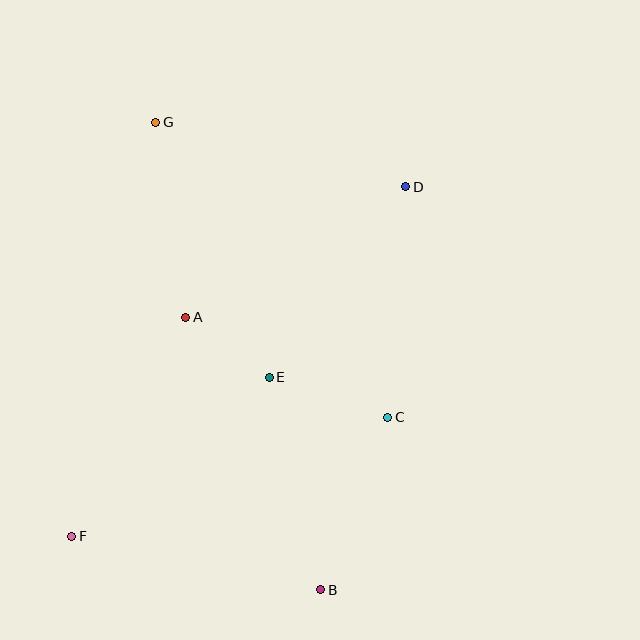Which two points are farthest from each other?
Points B and G are farthest from each other.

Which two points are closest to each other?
Points A and E are closest to each other.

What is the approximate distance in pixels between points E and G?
The distance between E and G is approximately 279 pixels.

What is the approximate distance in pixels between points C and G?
The distance between C and G is approximately 375 pixels.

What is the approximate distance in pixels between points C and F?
The distance between C and F is approximately 338 pixels.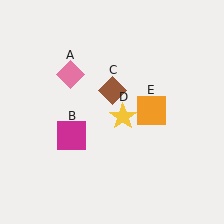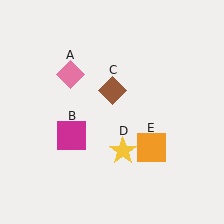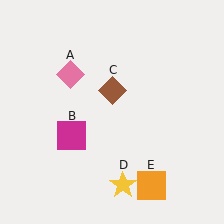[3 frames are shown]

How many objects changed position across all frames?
2 objects changed position: yellow star (object D), orange square (object E).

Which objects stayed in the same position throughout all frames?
Pink diamond (object A) and magenta square (object B) and brown diamond (object C) remained stationary.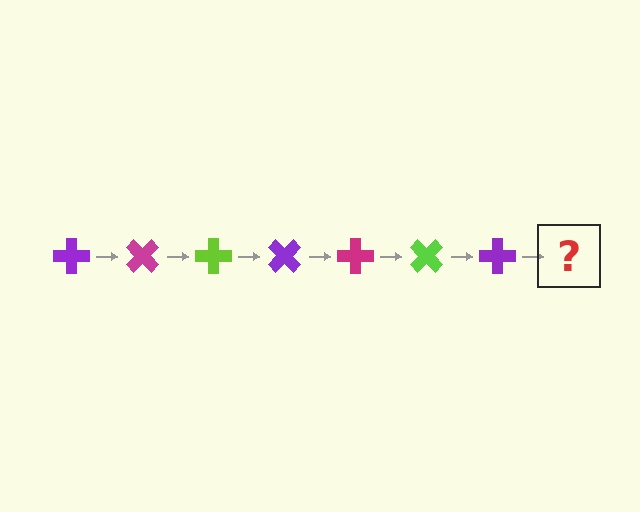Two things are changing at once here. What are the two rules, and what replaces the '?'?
The two rules are that it rotates 45 degrees each step and the color cycles through purple, magenta, and lime. The '?' should be a magenta cross, rotated 315 degrees from the start.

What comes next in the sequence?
The next element should be a magenta cross, rotated 315 degrees from the start.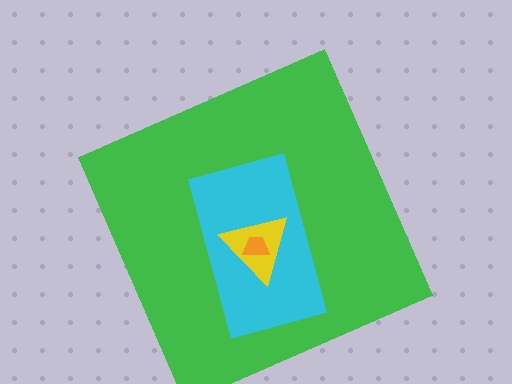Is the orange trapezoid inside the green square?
Yes.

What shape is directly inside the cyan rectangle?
The yellow triangle.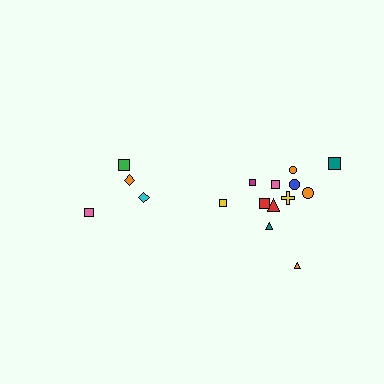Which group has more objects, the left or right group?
The right group.